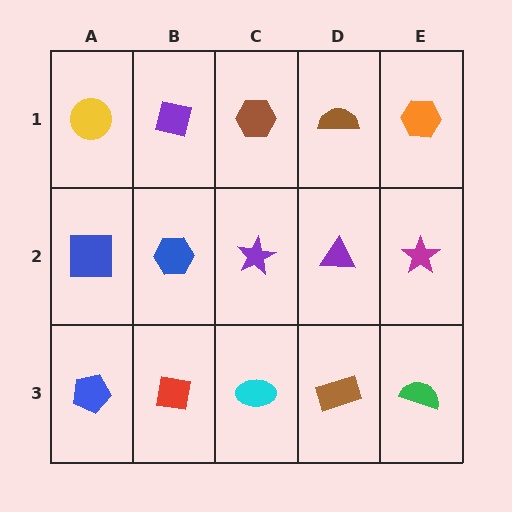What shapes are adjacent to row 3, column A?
A blue square (row 2, column A), a red square (row 3, column B).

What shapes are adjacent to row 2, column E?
An orange hexagon (row 1, column E), a green semicircle (row 3, column E), a purple triangle (row 2, column D).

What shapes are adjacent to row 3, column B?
A blue hexagon (row 2, column B), a blue pentagon (row 3, column A), a cyan ellipse (row 3, column C).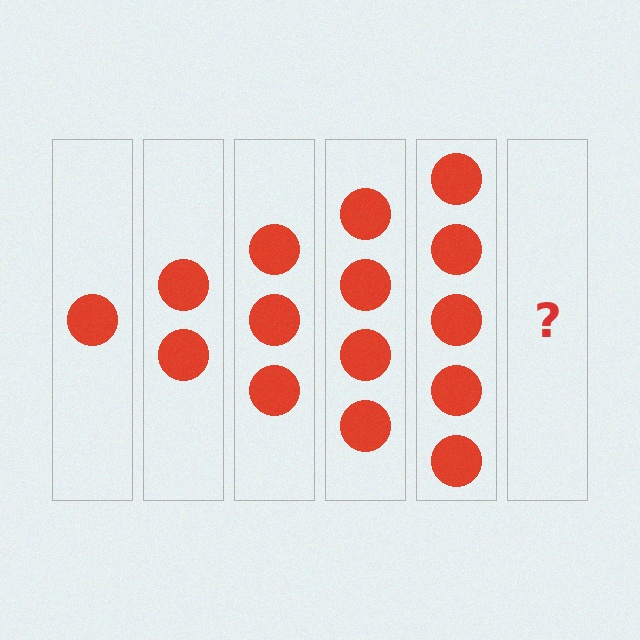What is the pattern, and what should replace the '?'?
The pattern is that each step adds one more circle. The '?' should be 6 circles.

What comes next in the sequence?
The next element should be 6 circles.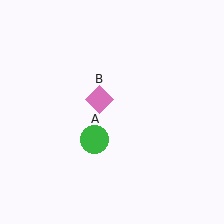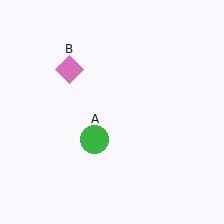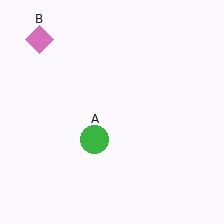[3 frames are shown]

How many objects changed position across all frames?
1 object changed position: pink diamond (object B).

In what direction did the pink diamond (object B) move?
The pink diamond (object B) moved up and to the left.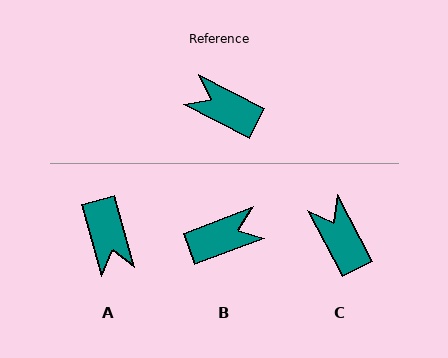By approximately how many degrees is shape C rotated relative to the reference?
Approximately 35 degrees clockwise.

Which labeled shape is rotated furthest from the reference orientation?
A, about 133 degrees away.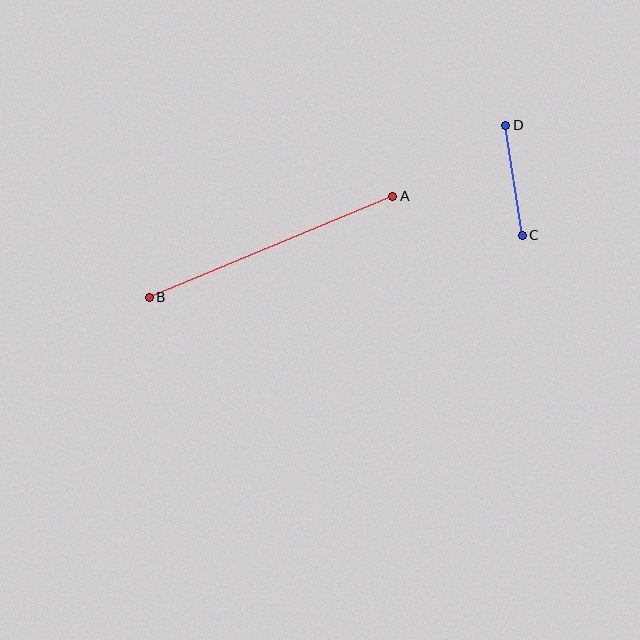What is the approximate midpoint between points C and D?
The midpoint is at approximately (514, 180) pixels.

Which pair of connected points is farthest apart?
Points A and B are farthest apart.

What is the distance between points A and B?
The distance is approximately 263 pixels.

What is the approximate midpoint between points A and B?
The midpoint is at approximately (271, 247) pixels.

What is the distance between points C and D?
The distance is approximately 111 pixels.